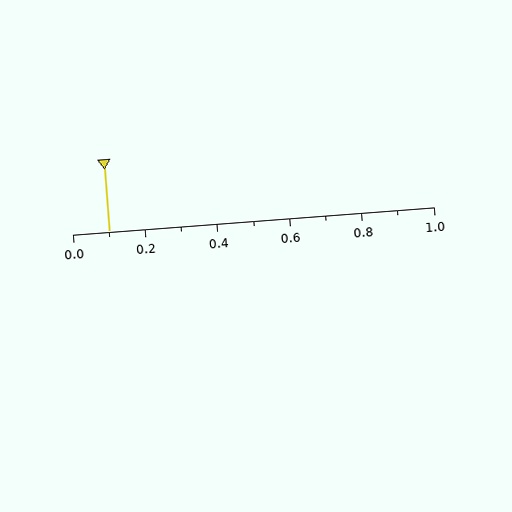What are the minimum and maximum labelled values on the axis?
The axis runs from 0.0 to 1.0.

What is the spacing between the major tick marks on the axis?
The major ticks are spaced 0.2 apart.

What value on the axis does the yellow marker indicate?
The marker indicates approximately 0.1.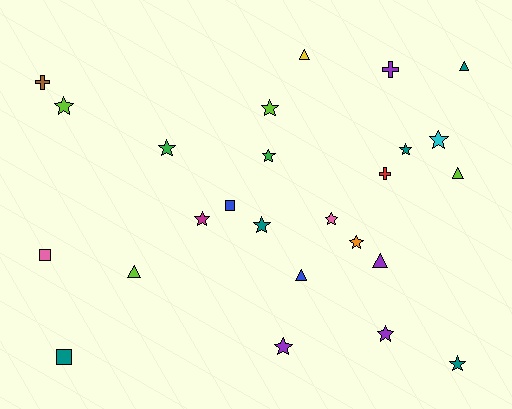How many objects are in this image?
There are 25 objects.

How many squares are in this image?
There are 3 squares.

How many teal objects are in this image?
There are 5 teal objects.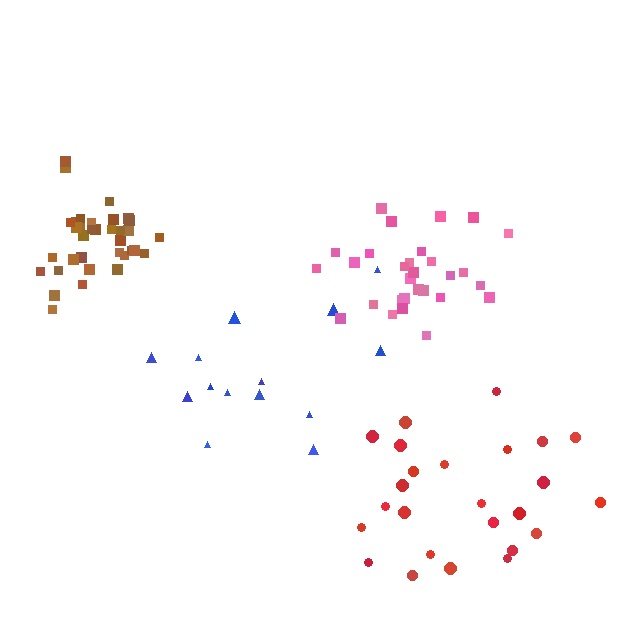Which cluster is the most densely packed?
Brown.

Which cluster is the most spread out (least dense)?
Blue.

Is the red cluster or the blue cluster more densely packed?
Red.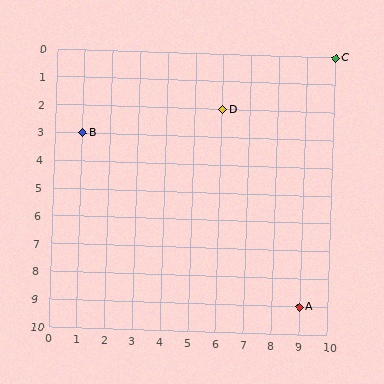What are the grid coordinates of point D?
Point D is at grid coordinates (6, 2).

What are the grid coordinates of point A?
Point A is at grid coordinates (9, 9).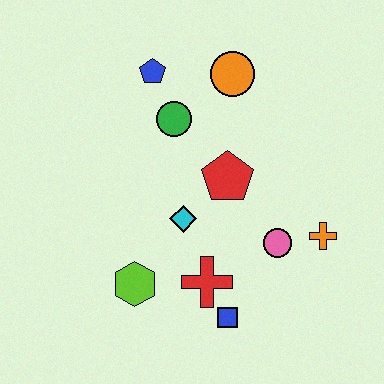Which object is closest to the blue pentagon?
The green circle is closest to the blue pentagon.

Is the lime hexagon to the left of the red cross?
Yes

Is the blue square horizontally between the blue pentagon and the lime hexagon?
No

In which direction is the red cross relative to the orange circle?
The red cross is below the orange circle.